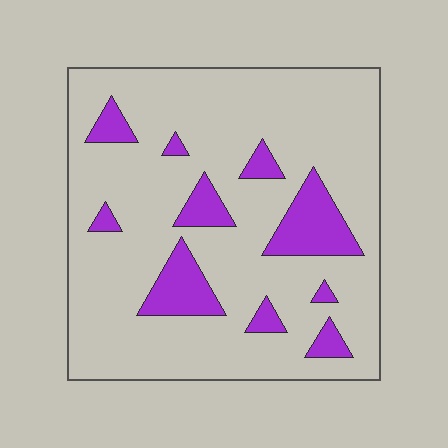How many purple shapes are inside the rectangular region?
10.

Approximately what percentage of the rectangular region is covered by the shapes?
Approximately 15%.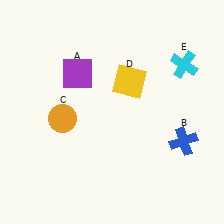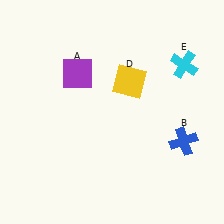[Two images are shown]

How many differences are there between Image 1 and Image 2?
There is 1 difference between the two images.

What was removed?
The orange circle (C) was removed in Image 2.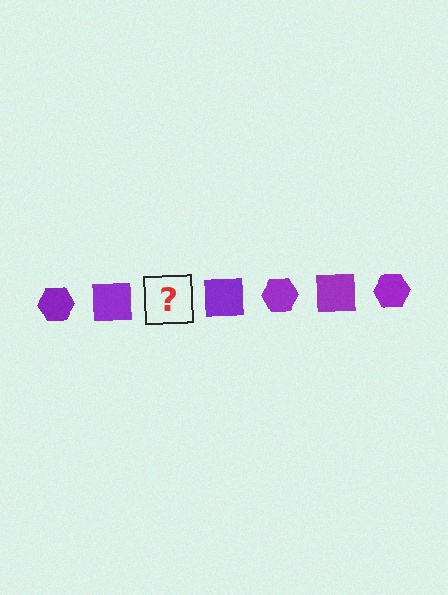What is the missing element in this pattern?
The missing element is a purple hexagon.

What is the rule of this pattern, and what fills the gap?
The rule is that the pattern cycles through hexagon, square shapes in purple. The gap should be filled with a purple hexagon.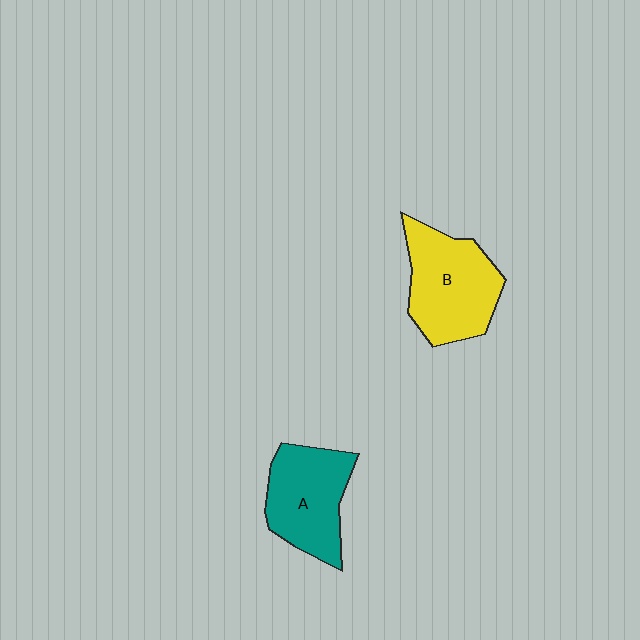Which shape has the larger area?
Shape B (yellow).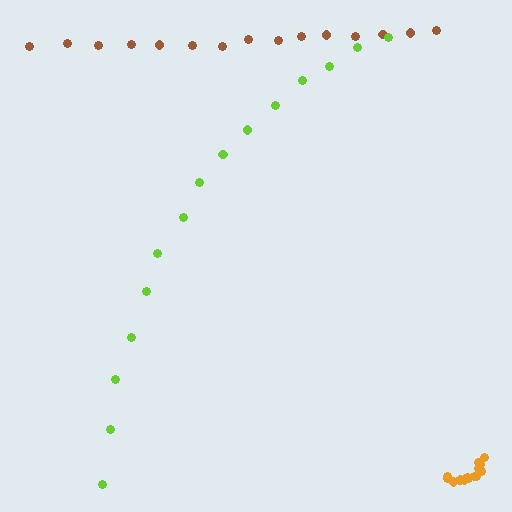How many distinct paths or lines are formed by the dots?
There are 3 distinct paths.